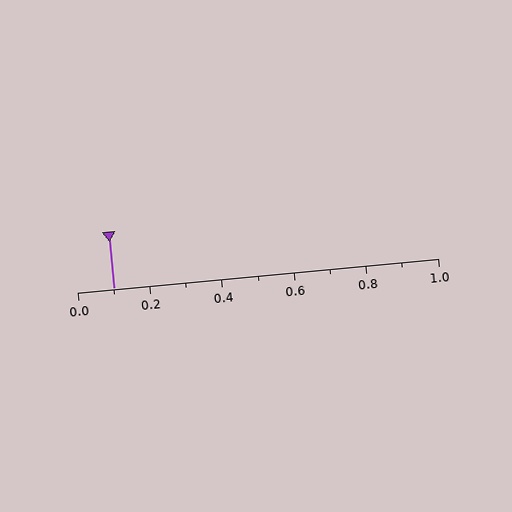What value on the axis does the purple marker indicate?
The marker indicates approximately 0.1.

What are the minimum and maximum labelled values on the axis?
The axis runs from 0.0 to 1.0.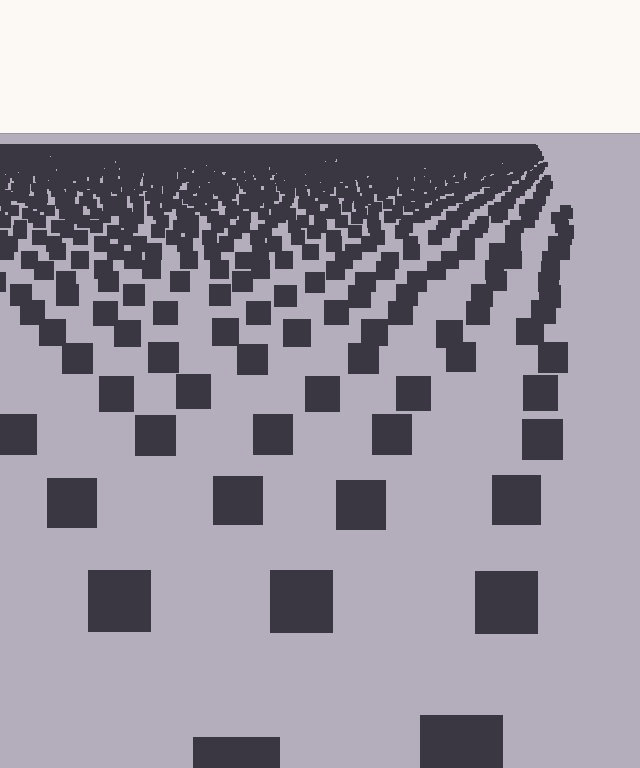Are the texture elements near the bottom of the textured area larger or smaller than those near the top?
Larger. Near the bottom, elements are closer to the viewer and appear at a bigger on-screen size.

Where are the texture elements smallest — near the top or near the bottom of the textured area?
Near the top.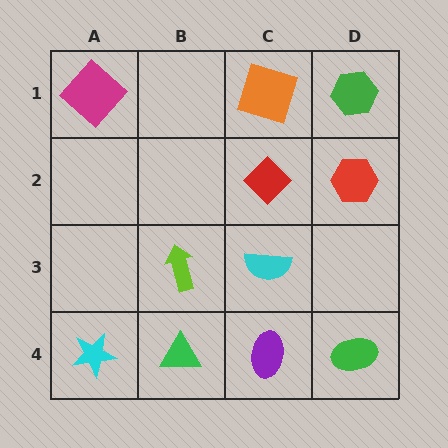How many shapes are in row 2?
2 shapes.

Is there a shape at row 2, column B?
No, that cell is empty.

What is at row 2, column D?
A red hexagon.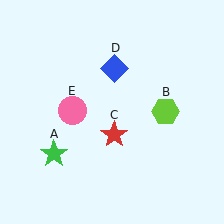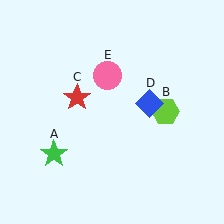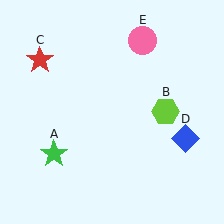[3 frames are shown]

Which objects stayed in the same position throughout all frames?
Green star (object A) and lime hexagon (object B) remained stationary.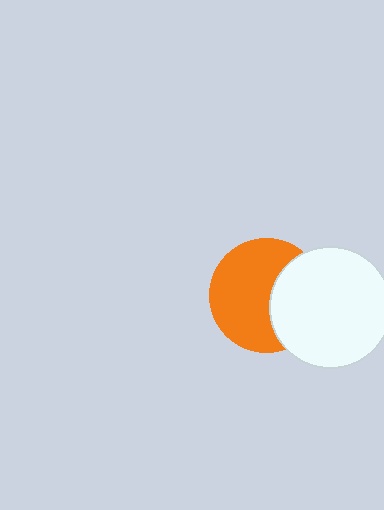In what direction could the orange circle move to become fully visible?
The orange circle could move left. That would shift it out from behind the white circle entirely.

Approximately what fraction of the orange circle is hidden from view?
Roughly 36% of the orange circle is hidden behind the white circle.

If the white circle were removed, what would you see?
You would see the complete orange circle.